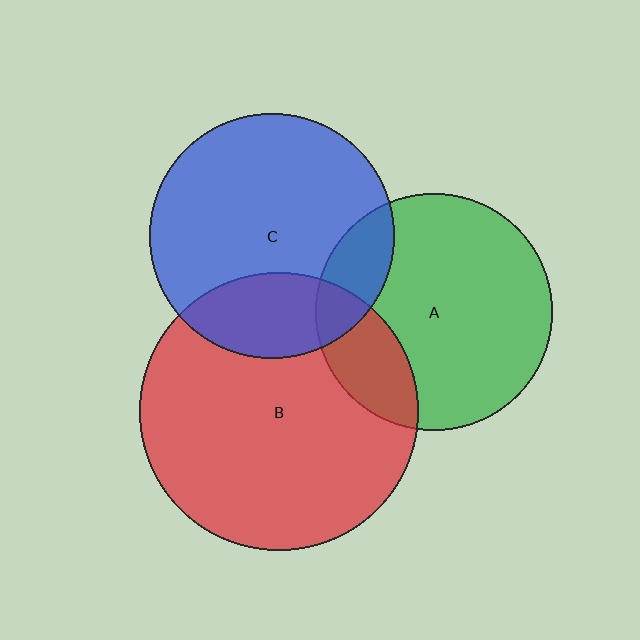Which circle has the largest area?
Circle B (red).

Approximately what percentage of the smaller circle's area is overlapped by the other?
Approximately 15%.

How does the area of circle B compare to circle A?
Approximately 1.4 times.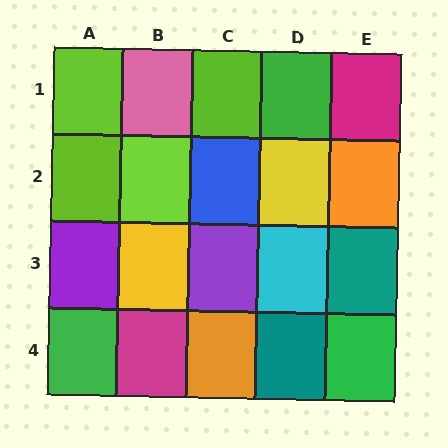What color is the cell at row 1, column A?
Lime.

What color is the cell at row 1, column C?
Lime.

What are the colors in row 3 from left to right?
Purple, yellow, purple, cyan, teal.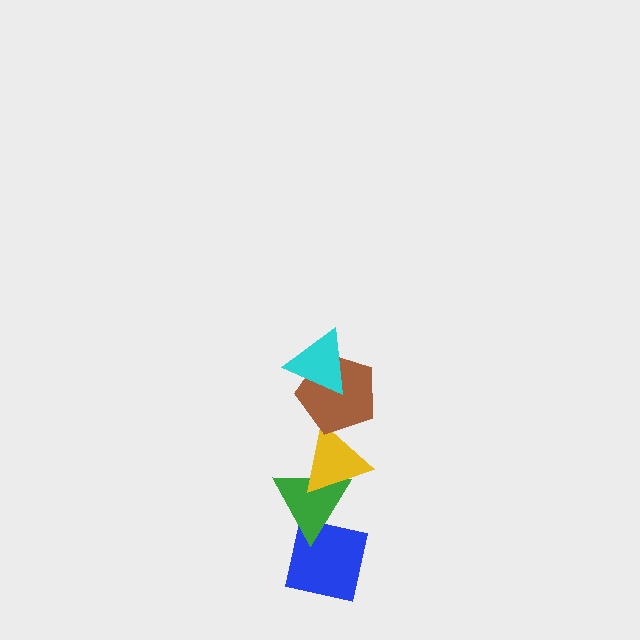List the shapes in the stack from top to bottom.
From top to bottom: the cyan triangle, the brown pentagon, the yellow triangle, the green triangle, the blue square.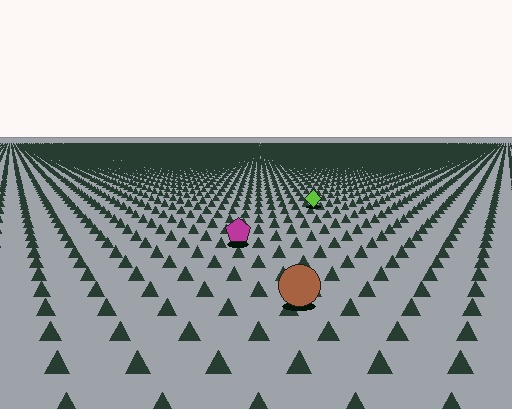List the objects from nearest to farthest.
From nearest to farthest: the brown circle, the magenta pentagon, the lime diamond.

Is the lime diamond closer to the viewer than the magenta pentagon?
No. The magenta pentagon is closer — you can tell from the texture gradient: the ground texture is coarser near it.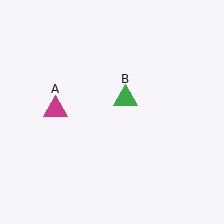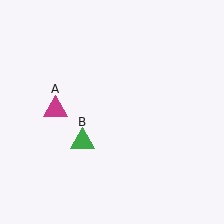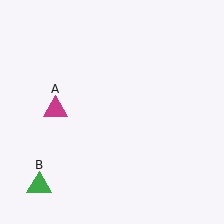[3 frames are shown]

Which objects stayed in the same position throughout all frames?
Magenta triangle (object A) remained stationary.